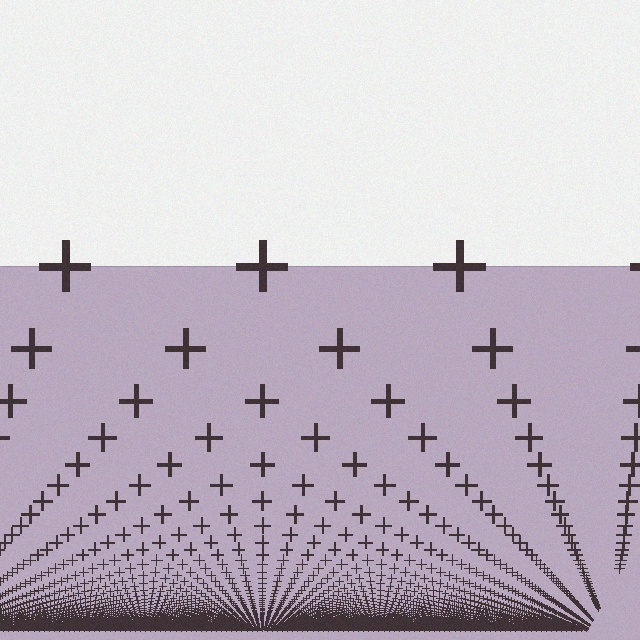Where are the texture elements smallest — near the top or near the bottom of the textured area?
Near the bottom.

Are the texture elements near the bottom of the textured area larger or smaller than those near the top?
Smaller. The gradient is inverted — elements near the bottom are smaller and denser.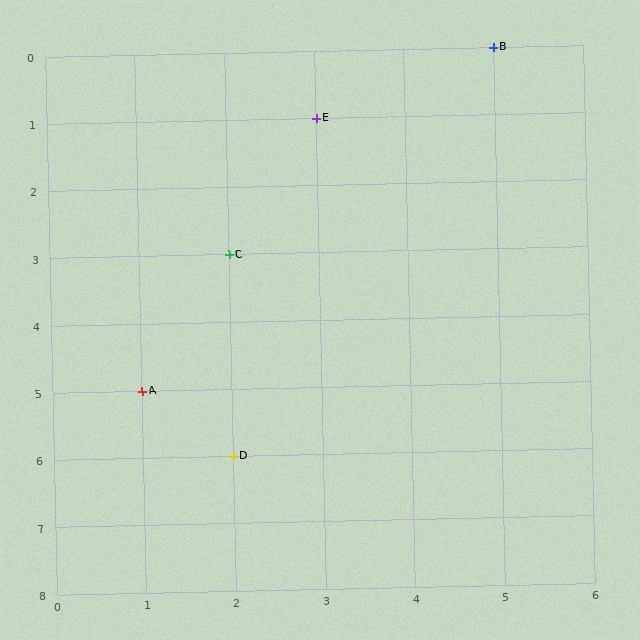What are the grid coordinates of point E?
Point E is at grid coordinates (3, 1).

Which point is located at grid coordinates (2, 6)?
Point D is at (2, 6).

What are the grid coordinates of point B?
Point B is at grid coordinates (5, 0).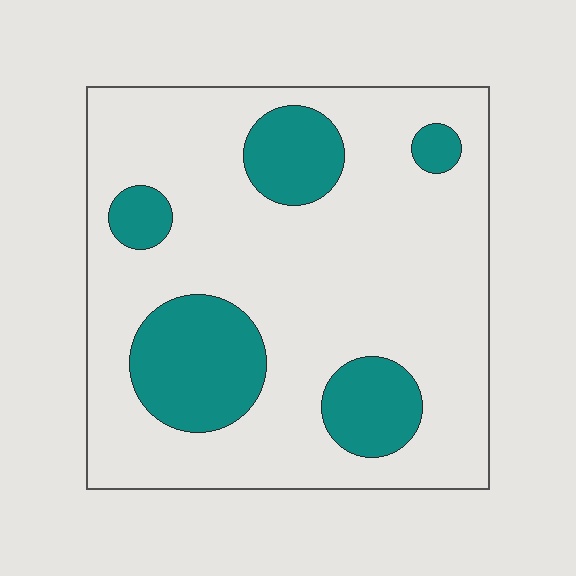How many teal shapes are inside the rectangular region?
5.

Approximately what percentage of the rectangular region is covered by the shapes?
Approximately 20%.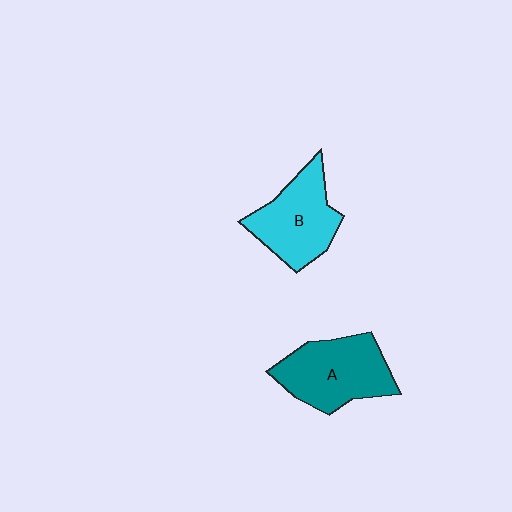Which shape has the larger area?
Shape A (teal).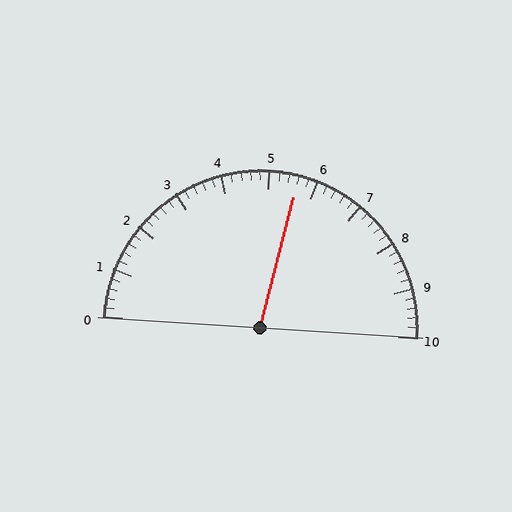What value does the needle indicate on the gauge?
The needle indicates approximately 5.6.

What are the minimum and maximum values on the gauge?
The gauge ranges from 0 to 10.